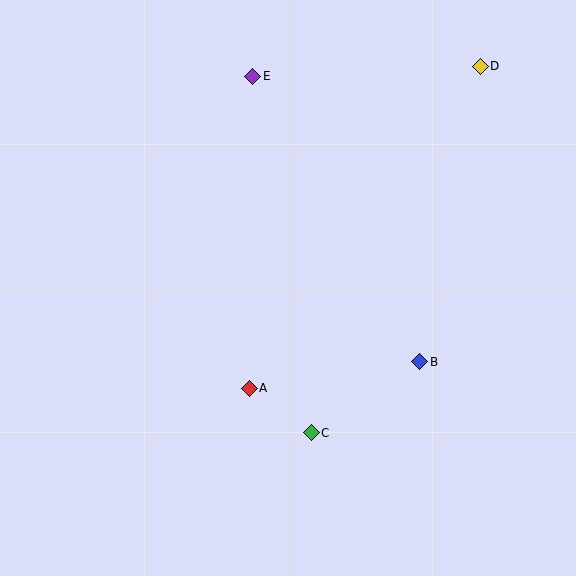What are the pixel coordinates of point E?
Point E is at (253, 77).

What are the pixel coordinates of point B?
Point B is at (420, 362).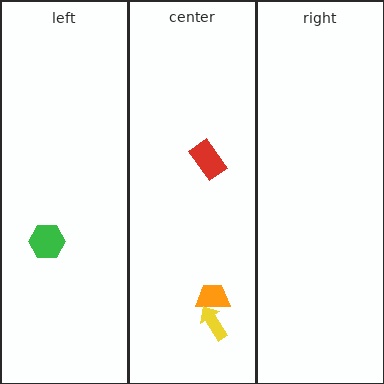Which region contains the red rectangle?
The center region.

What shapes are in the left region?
The green hexagon.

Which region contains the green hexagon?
The left region.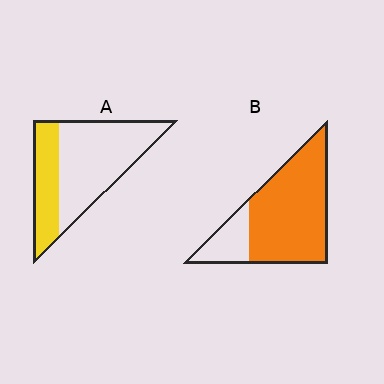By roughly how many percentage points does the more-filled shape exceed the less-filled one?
By roughly 45 percentage points (B over A).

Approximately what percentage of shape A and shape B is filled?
A is approximately 35% and B is approximately 80%.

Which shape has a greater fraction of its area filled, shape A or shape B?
Shape B.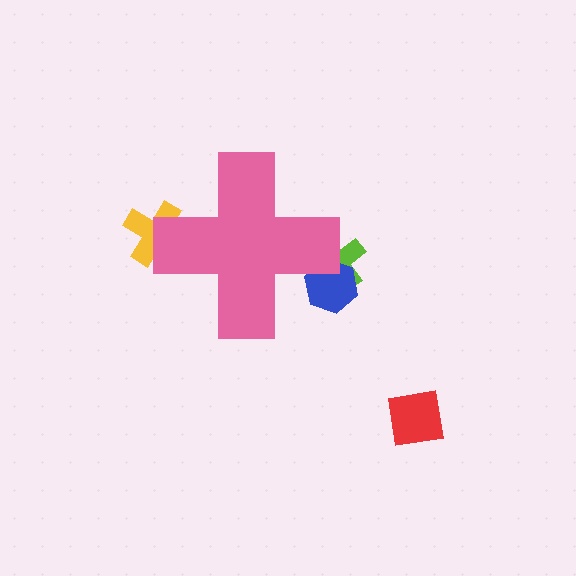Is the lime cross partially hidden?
Yes, the lime cross is partially hidden behind the pink cross.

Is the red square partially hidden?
No, the red square is fully visible.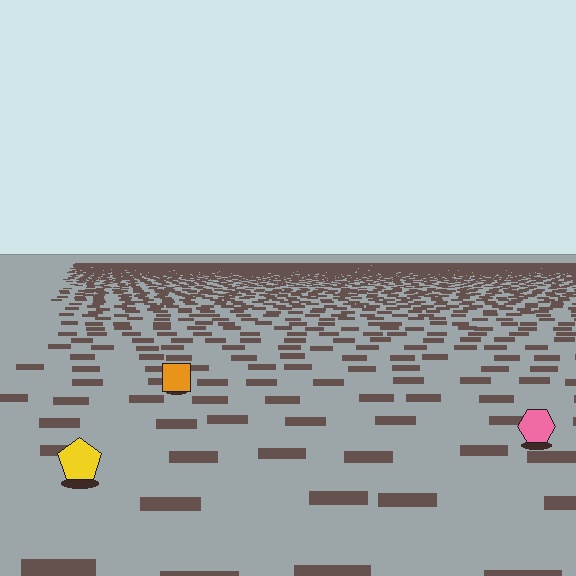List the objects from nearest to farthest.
From nearest to farthest: the yellow pentagon, the pink hexagon, the orange square.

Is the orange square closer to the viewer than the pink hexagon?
No. The pink hexagon is closer — you can tell from the texture gradient: the ground texture is coarser near it.